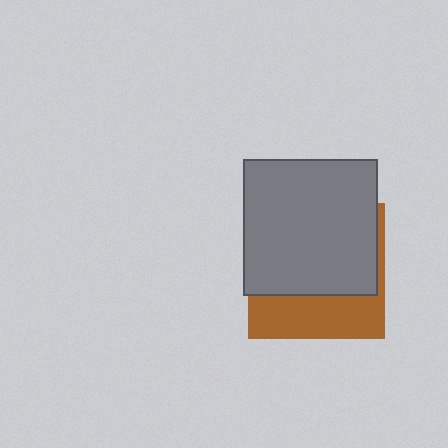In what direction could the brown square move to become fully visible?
The brown square could move down. That would shift it out from behind the gray rectangle entirely.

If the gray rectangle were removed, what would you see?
You would see the complete brown square.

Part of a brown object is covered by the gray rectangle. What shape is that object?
It is a square.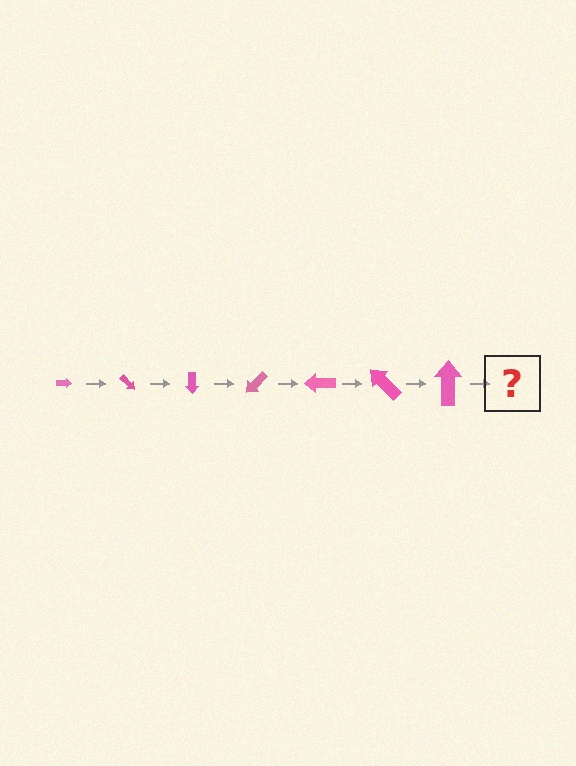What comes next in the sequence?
The next element should be an arrow, larger than the previous one and rotated 315 degrees from the start.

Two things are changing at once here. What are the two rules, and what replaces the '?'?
The two rules are that the arrow grows larger each step and it rotates 45 degrees each step. The '?' should be an arrow, larger than the previous one and rotated 315 degrees from the start.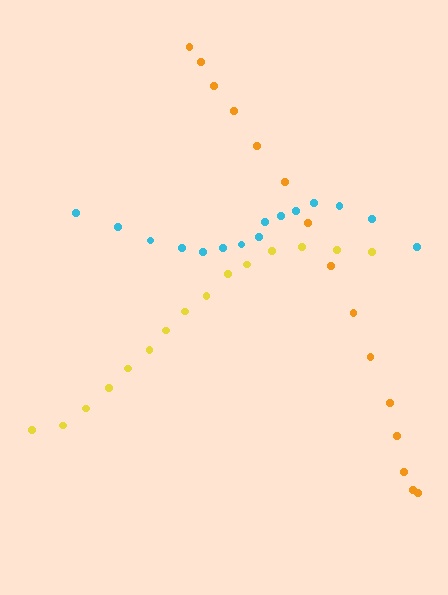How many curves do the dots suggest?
There are 3 distinct paths.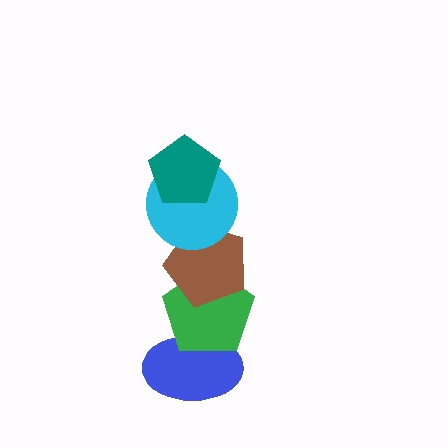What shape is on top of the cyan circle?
The teal pentagon is on top of the cyan circle.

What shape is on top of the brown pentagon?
The cyan circle is on top of the brown pentagon.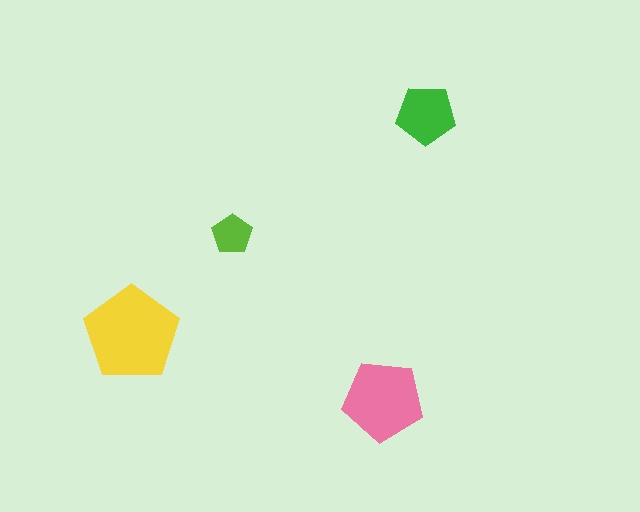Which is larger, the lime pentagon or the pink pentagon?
The pink one.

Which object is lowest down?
The pink pentagon is bottommost.